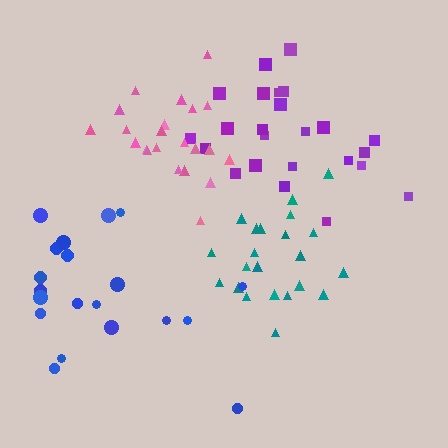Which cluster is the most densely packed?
Teal.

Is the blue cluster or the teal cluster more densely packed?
Teal.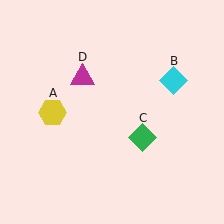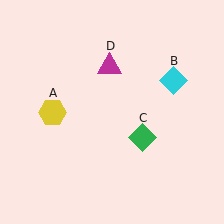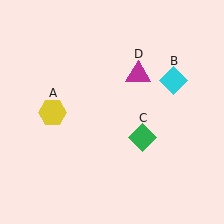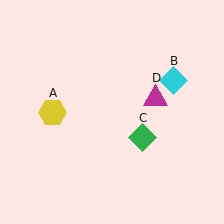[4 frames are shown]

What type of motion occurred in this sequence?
The magenta triangle (object D) rotated clockwise around the center of the scene.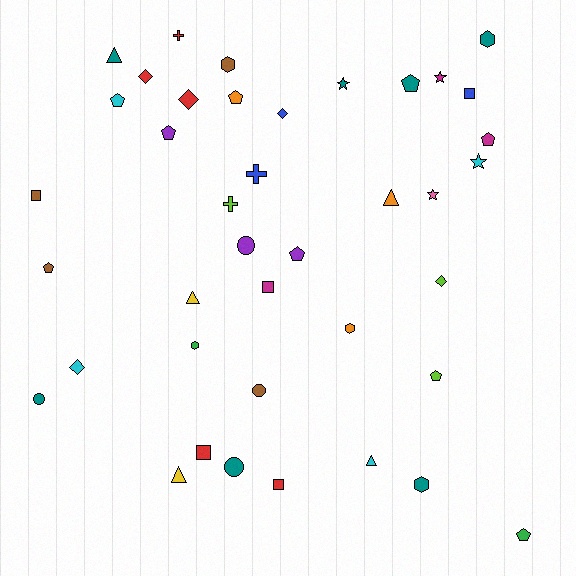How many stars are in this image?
There are 4 stars.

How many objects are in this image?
There are 40 objects.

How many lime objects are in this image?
There are 3 lime objects.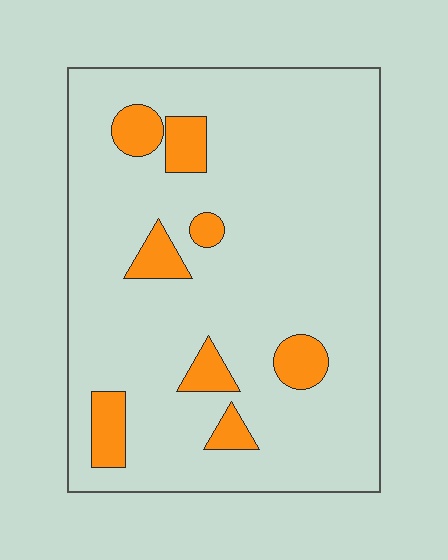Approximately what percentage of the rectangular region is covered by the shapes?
Approximately 10%.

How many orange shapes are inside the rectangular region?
8.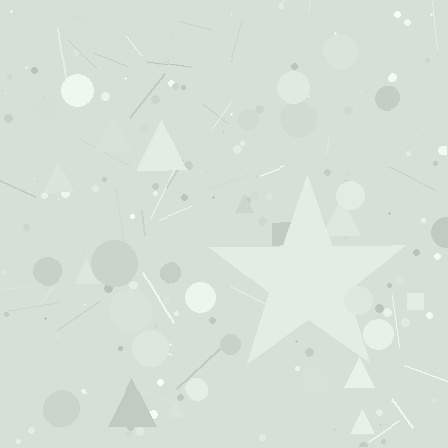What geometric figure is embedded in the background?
A star is embedded in the background.